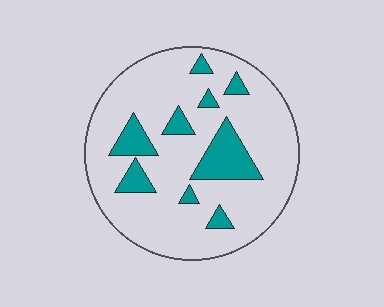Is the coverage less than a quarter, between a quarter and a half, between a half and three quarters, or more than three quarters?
Less than a quarter.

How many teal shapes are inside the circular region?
9.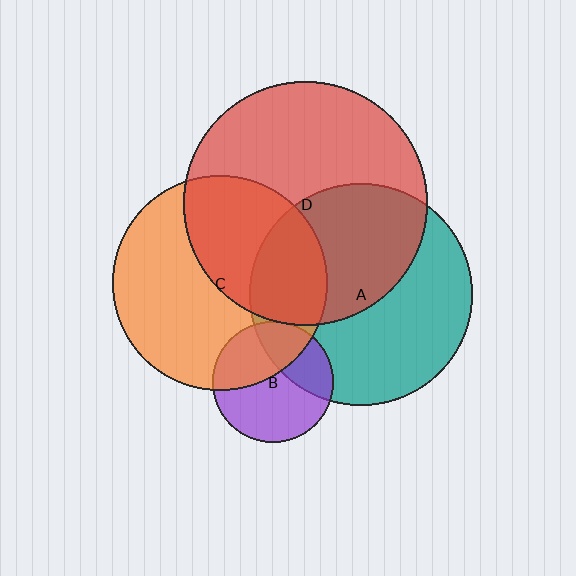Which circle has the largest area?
Circle D (red).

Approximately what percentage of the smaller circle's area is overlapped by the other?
Approximately 30%.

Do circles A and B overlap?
Yes.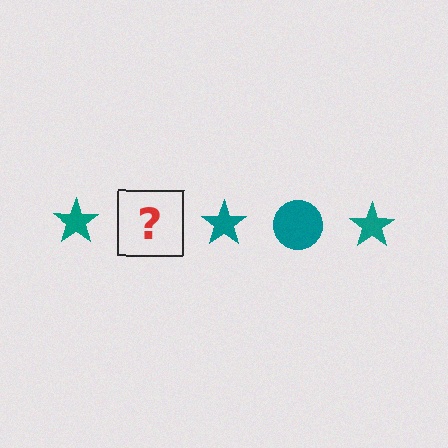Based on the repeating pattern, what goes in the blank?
The blank should be a teal circle.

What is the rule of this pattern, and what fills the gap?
The rule is that the pattern cycles through star, circle shapes in teal. The gap should be filled with a teal circle.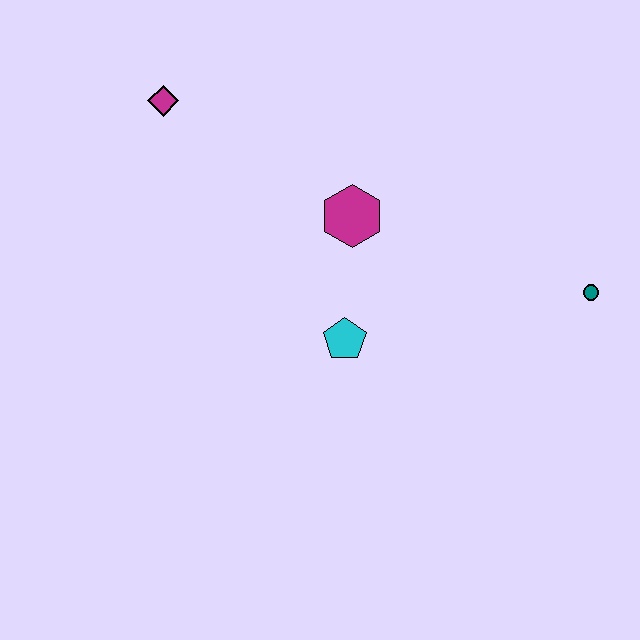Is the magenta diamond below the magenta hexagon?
No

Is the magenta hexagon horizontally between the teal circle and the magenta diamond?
Yes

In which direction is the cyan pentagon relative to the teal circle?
The cyan pentagon is to the left of the teal circle.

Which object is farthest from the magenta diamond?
The teal circle is farthest from the magenta diamond.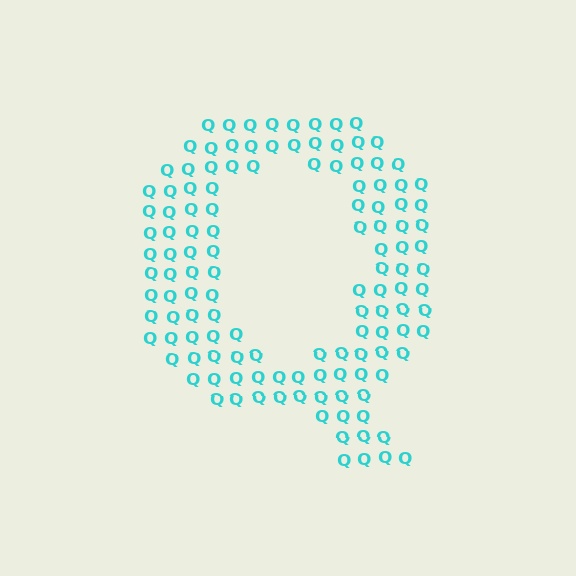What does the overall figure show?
The overall figure shows the letter Q.